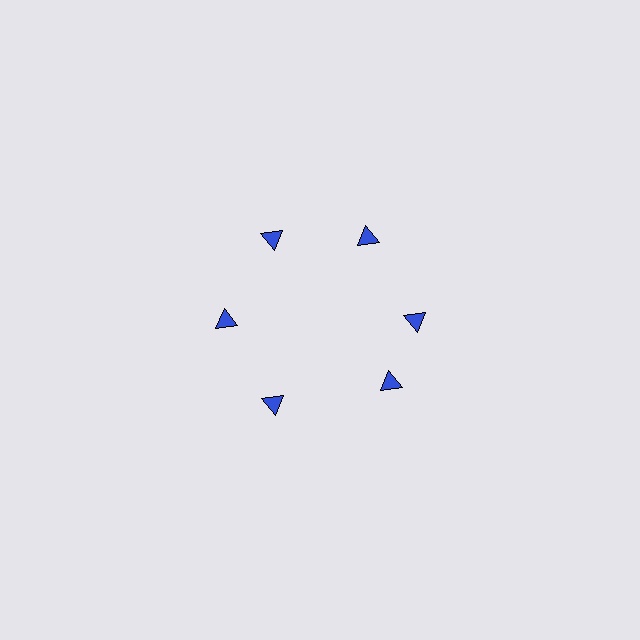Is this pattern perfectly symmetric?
No. The 6 blue triangles are arranged in a ring, but one element near the 5 o'clock position is rotated out of alignment along the ring, breaking the 6-fold rotational symmetry.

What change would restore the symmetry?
The symmetry would be restored by rotating it back into even spacing with its neighbors so that all 6 triangles sit at equal angles and equal distance from the center.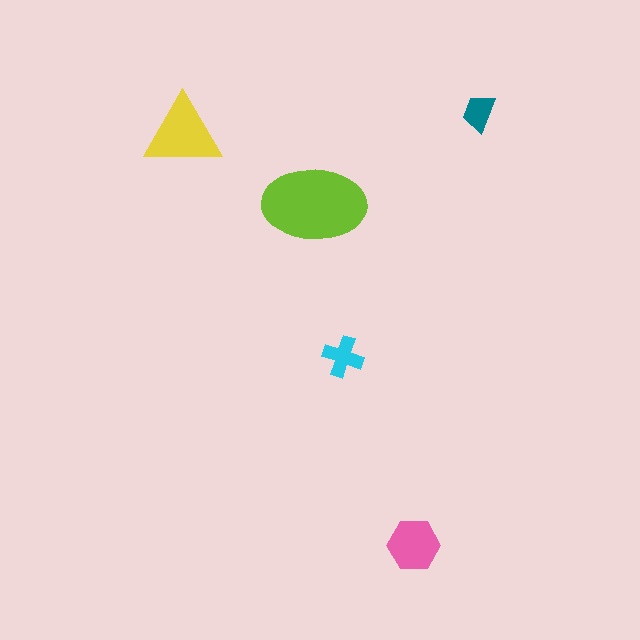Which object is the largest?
The lime ellipse.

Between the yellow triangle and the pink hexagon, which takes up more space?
The yellow triangle.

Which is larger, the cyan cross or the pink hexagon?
The pink hexagon.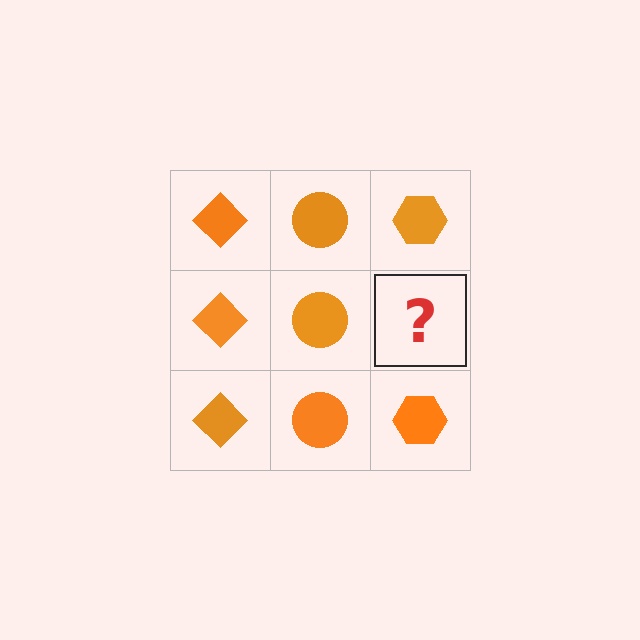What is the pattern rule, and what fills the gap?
The rule is that each column has a consistent shape. The gap should be filled with an orange hexagon.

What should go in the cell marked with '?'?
The missing cell should contain an orange hexagon.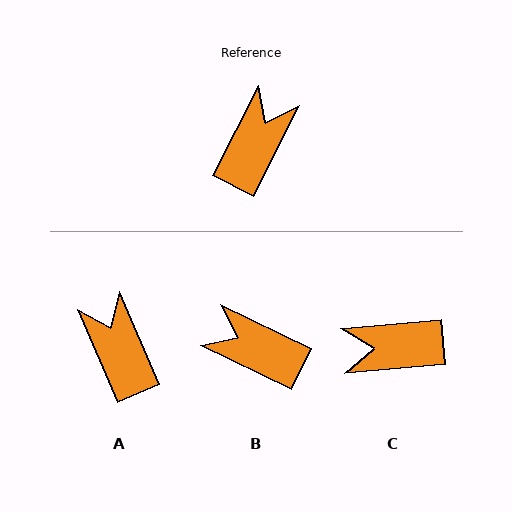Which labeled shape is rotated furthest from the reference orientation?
C, about 122 degrees away.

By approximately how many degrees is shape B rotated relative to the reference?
Approximately 91 degrees counter-clockwise.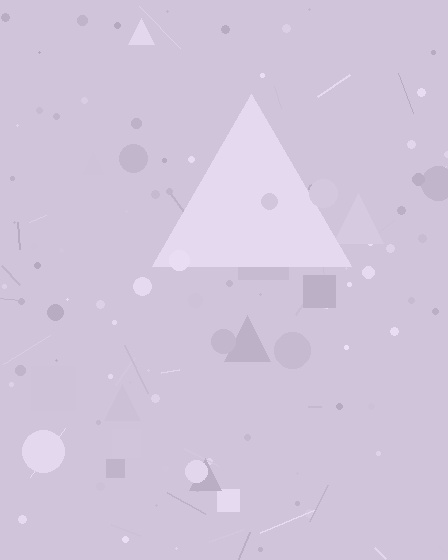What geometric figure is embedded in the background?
A triangle is embedded in the background.